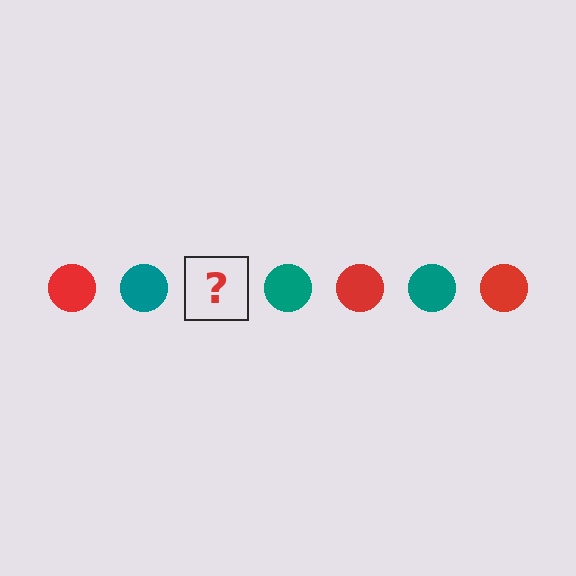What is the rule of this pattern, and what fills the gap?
The rule is that the pattern cycles through red, teal circles. The gap should be filled with a red circle.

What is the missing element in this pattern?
The missing element is a red circle.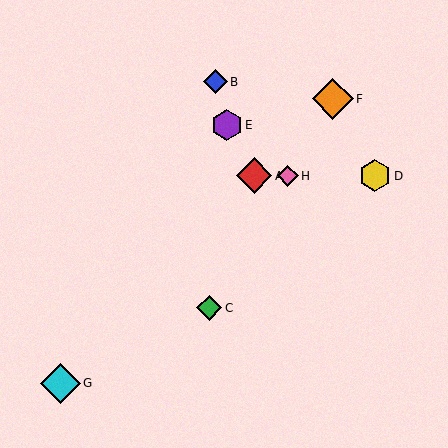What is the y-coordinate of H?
Object H is at y≈176.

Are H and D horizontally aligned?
Yes, both are at y≈176.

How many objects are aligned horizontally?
3 objects (A, D, H) are aligned horizontally.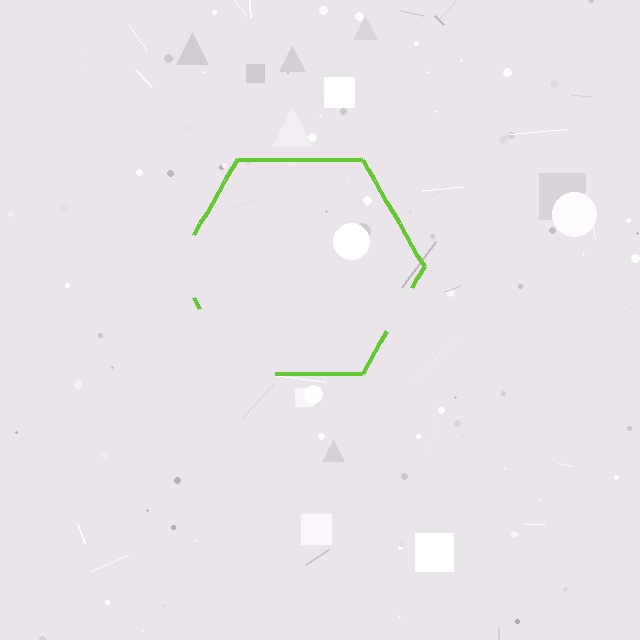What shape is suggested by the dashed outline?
The dashed outline suggests a hexagon.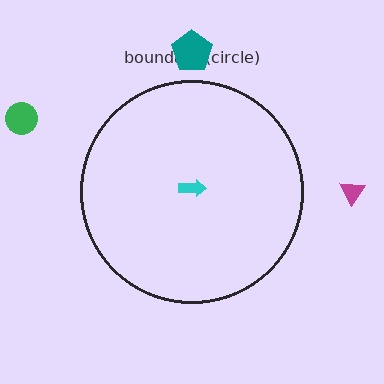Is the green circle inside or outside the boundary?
Outside.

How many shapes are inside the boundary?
1 inside, 3 outside.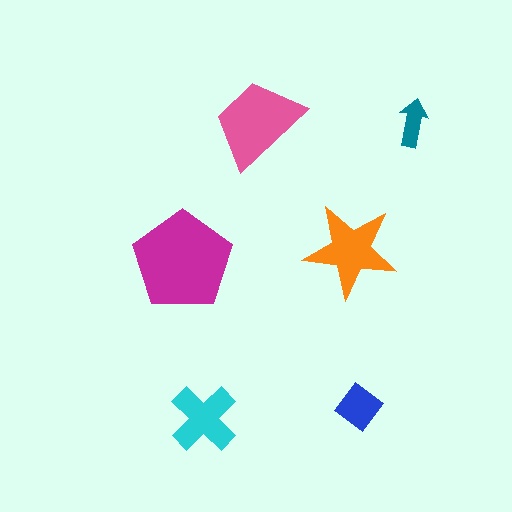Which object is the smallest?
The teal arrow.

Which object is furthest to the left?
The magenta pentagon is leftmost.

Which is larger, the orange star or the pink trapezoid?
The pink trapezoid.